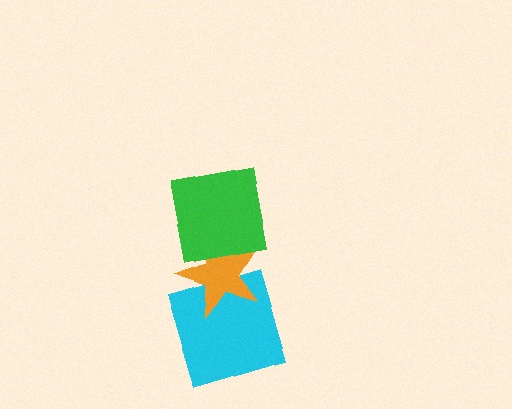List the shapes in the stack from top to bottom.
From top to bottom: the green square, the orange star, the cyan square.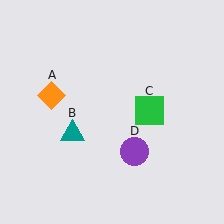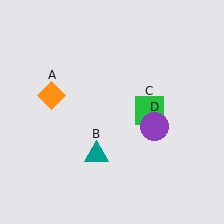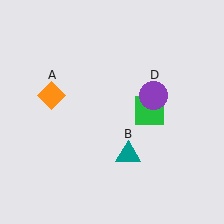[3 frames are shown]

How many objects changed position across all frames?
2 objects changed position: teal triangle (object B), purple circle (object D).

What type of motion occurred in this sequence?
The teal triangle (object B), purple circle (object D) rotated counterclockwise around the center of the scene.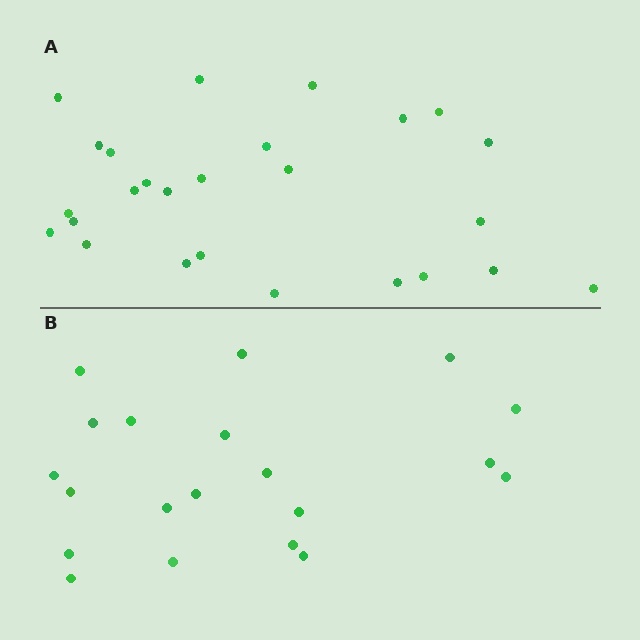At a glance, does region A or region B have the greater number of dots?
Region A (the top region) has more dots.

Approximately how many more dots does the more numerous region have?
Region A has about 6 more dots than region B.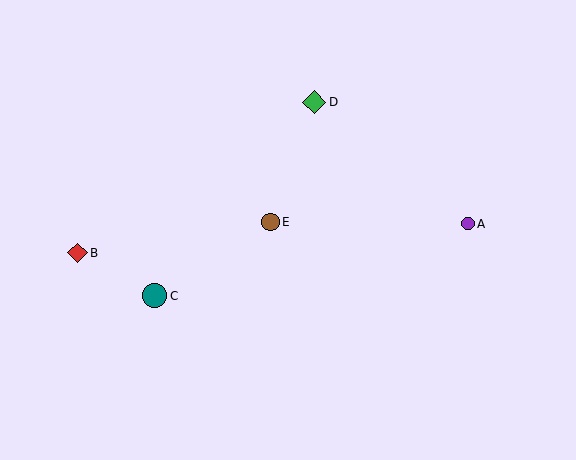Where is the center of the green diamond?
The center of the green diamond is at (314, 102).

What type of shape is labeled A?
Shape A is a purple circle.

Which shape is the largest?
The teal circle (labeled C) is the largest.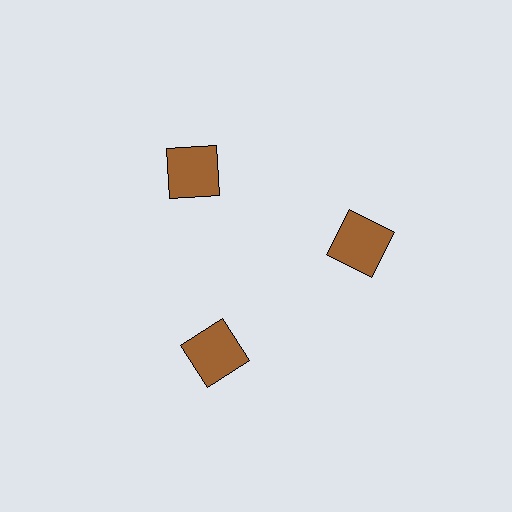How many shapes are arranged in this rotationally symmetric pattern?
There are 3 shapes, arranged in 3 groups of 1.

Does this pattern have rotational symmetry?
Yes, this pattern has 3-fold rotational symmetry. It looks the same after rotating 120 degrees around the center.